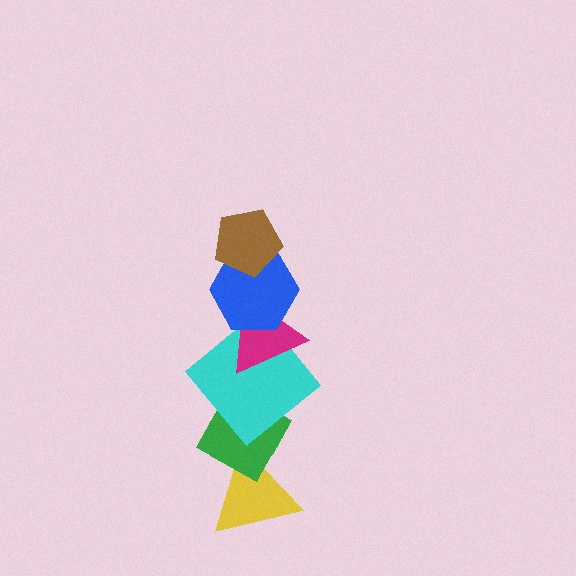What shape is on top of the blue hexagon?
The brown pentagon is on top of the blue hexagon.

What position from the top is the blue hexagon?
The blue hexagon is 2nd from the top.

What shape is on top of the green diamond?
The cyan diamond is on top of the green diamond.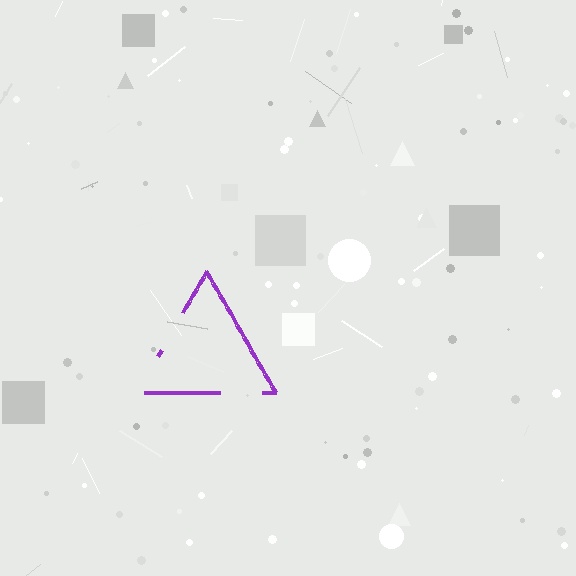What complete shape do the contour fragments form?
The contour fragments form a triangle.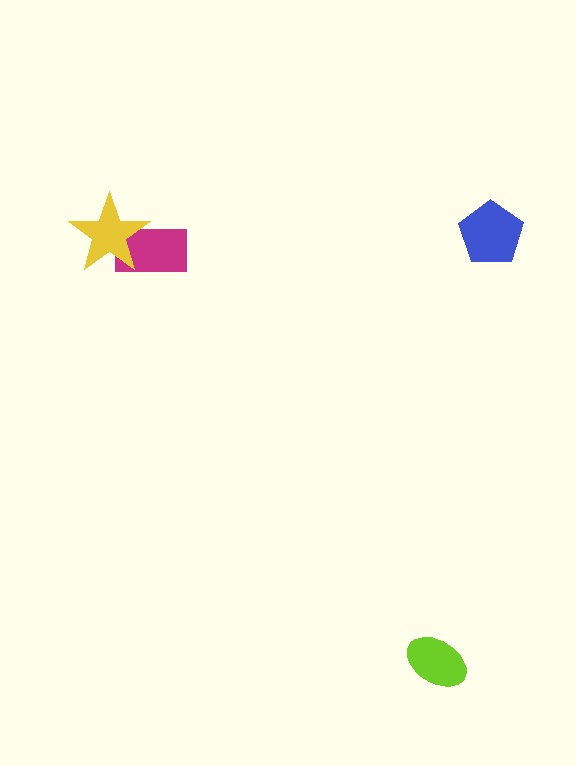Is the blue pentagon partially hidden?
No, no other shape covers it.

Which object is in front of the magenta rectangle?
The yellow star is in front of the magenta rectangle.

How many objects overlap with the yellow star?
1 object overlaps with the yellow star.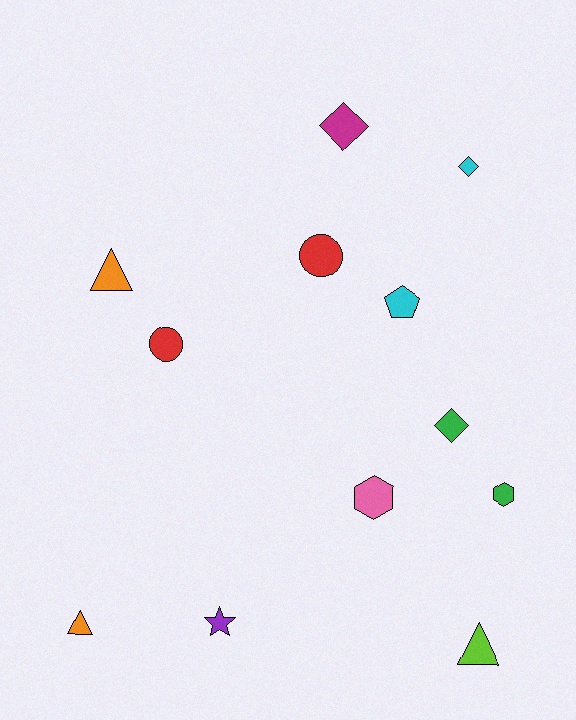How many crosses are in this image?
There are no crosses.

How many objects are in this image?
There are 12 objects.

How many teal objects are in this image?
There are no teal objects.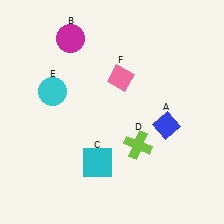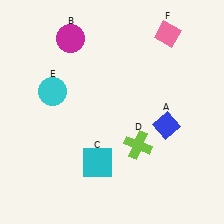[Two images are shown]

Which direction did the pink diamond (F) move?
The pink diamond (F) moved right.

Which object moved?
The pink diamond (F) moved right.